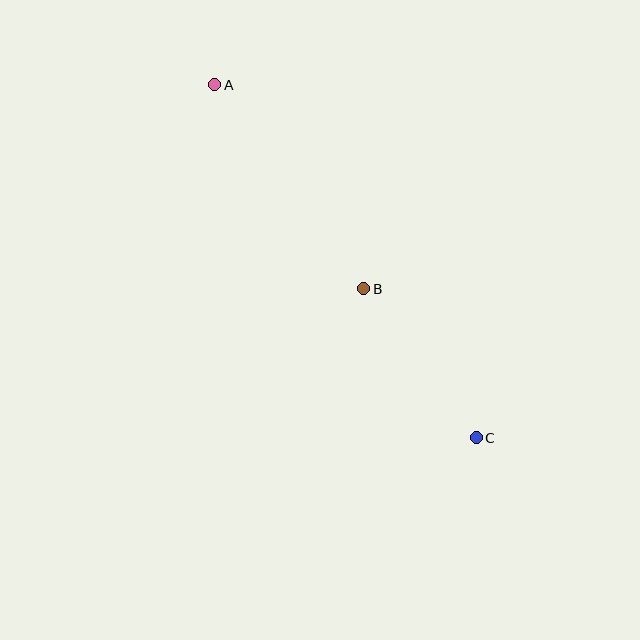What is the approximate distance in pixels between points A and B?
The distance between A and B is approximately 253 pixels.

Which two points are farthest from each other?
Points A and C are farthest from each other.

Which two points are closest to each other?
Points B and C are closest to each other.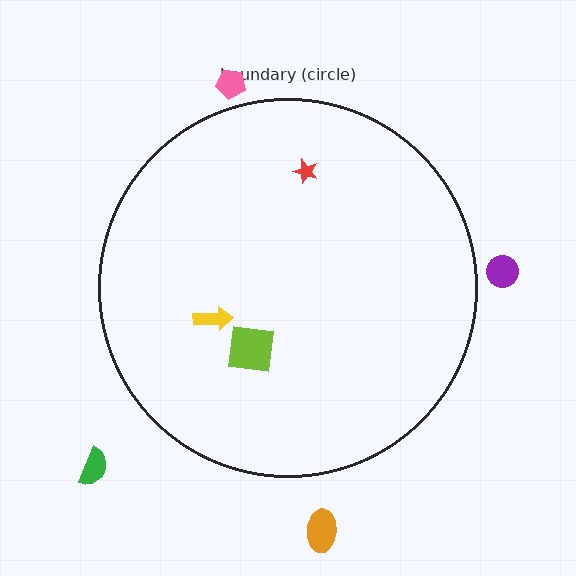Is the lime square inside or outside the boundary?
Inside.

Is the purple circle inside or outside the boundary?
Outside.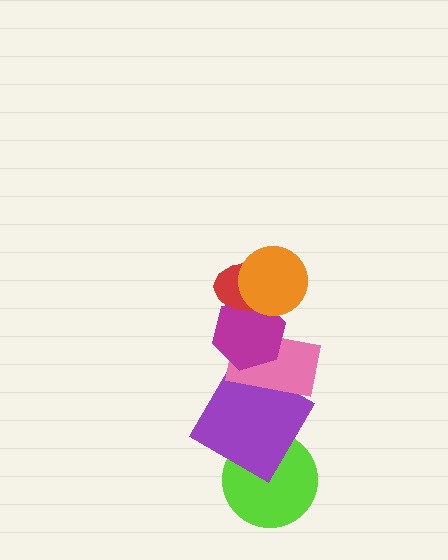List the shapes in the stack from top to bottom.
From top to bottom: the orange circle, the red ellipse, the magenta hexagon, the pink rectangle, the purple diamond, the lime circle.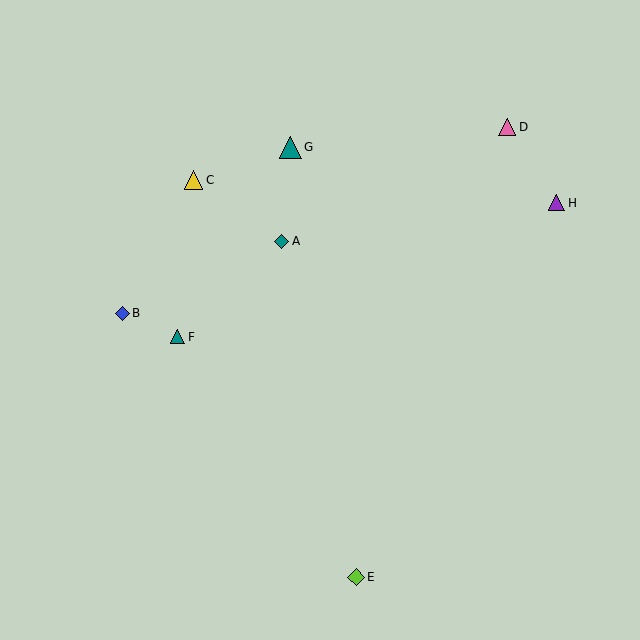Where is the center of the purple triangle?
The center of the purple triangle is at (557, 203).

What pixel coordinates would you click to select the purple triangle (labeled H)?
Click at (557, 203) to select the purple triangle H.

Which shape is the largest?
The teal triangle (labeled G) is the largest.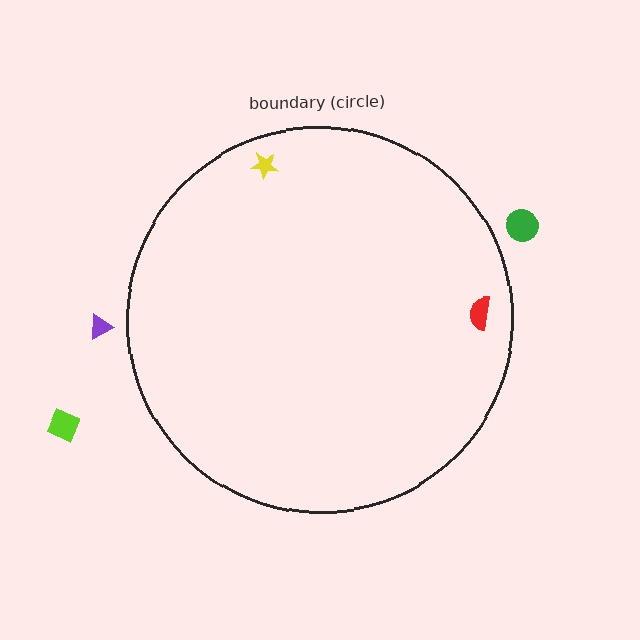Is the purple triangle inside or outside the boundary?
Outside.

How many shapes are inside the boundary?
2 inside, 3 outside.